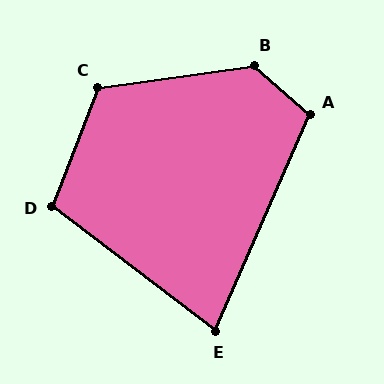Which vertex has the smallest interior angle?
E, at approximately 76 degrees.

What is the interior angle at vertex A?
Approximately 108 degrees (obtuse).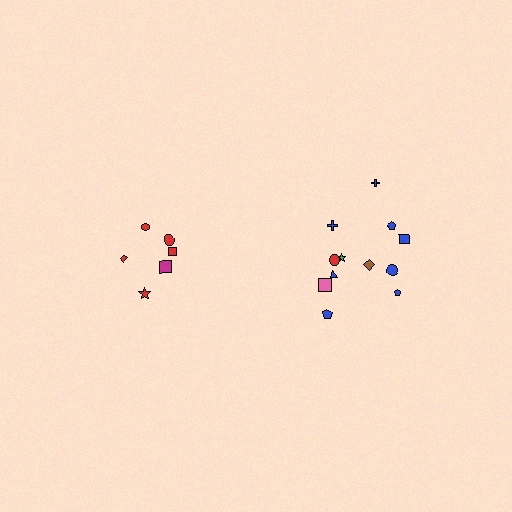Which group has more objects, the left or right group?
The right group.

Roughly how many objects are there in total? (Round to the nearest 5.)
Roughly 20 objects in total.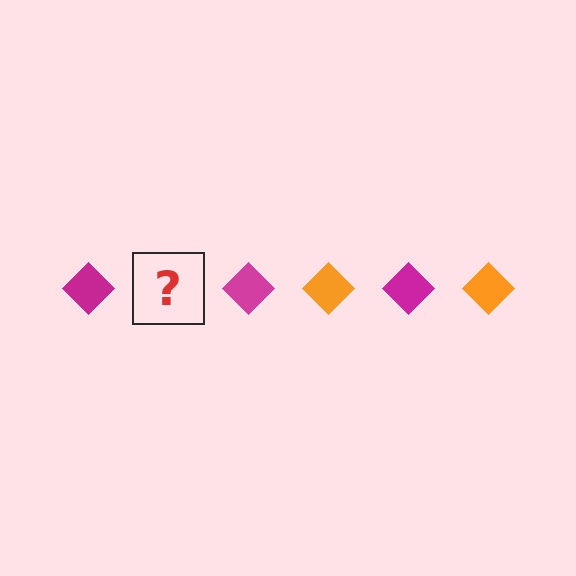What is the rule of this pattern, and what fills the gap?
The rule is that the pattern cycles through magenta, orange diamonds. The gap should be filled with an orange diamond.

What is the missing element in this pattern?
The missing element is an orange diamond.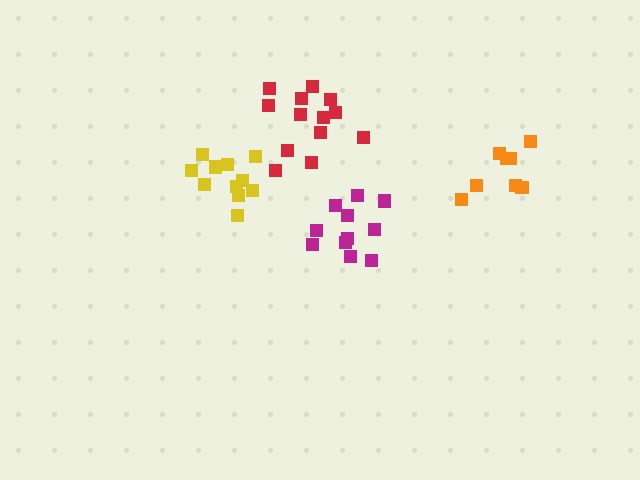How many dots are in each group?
Group 1: 13 dots, Group 2: 11 dots, Group 3: 8 dots, Group 4: 11 dots (43 total).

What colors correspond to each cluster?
The clusters are colored: red, magenta, orange, yellow.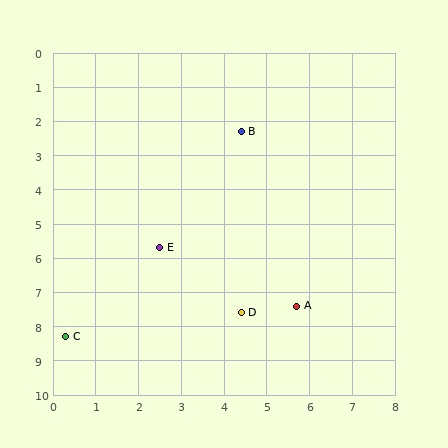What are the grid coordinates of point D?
Point D is at approximately (4.4, 7.6).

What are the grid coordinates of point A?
Point A is at approximately (5.7, 7.4).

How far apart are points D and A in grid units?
Points D and A are about 1.3 grid units apart.